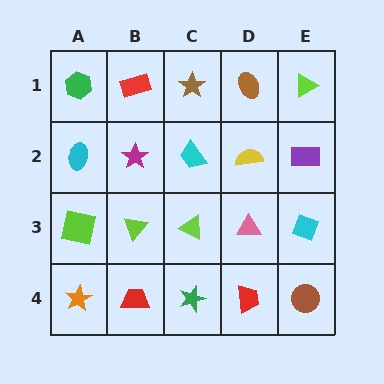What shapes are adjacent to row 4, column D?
A pink triangle (row 3, column D), a green star (row 4, column C), a brown circle (row 4, column E).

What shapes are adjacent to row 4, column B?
A lime triangle (row 3, column B), an orange star (row 4, column A), a green star (row 4, column C).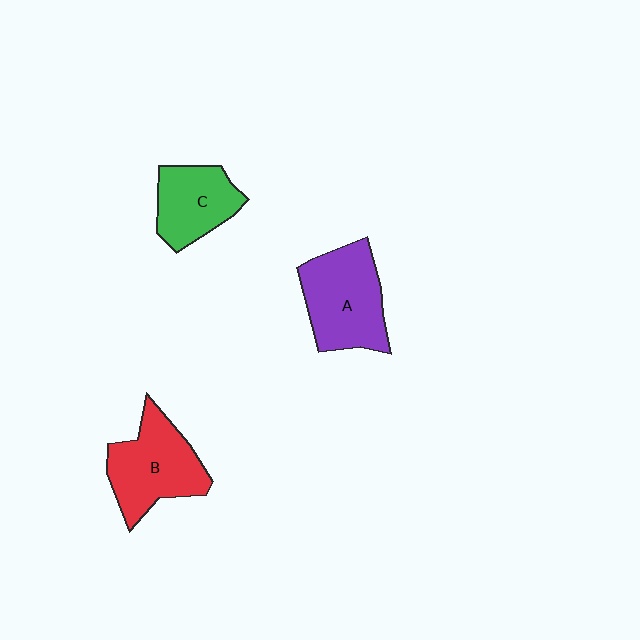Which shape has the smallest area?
Shape C (green).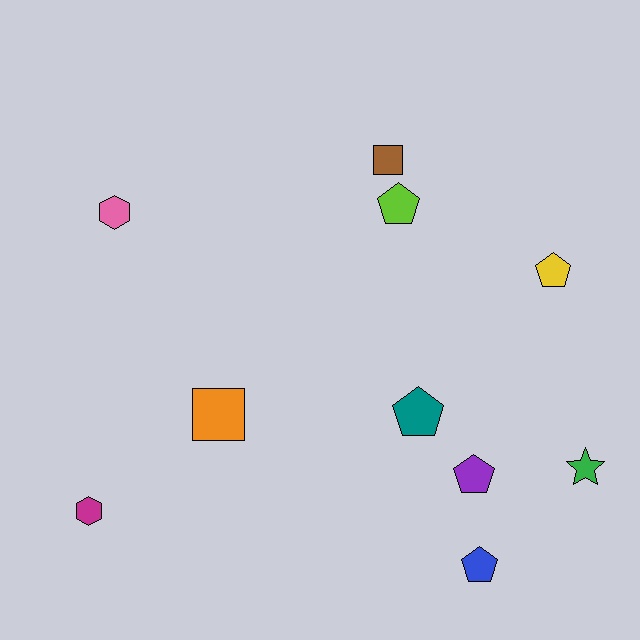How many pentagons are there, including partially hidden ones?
There are 5 pentagons.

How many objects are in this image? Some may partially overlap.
There are 10 objects.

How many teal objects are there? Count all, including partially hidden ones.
There is 1 teal object.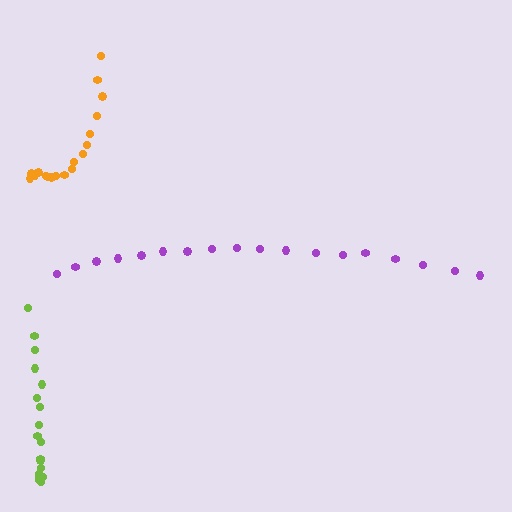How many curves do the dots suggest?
There are 3 distinct paths.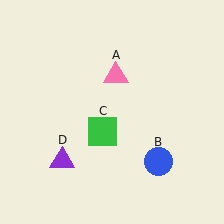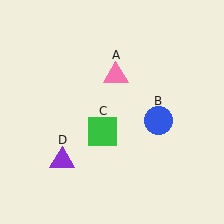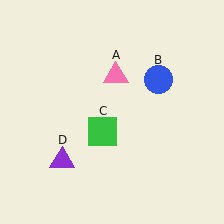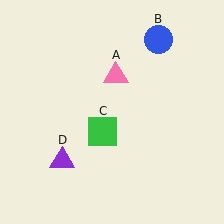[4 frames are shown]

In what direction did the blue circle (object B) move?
The blue circle (object B) moved up.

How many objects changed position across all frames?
1 object changed position: blue circle (object B).